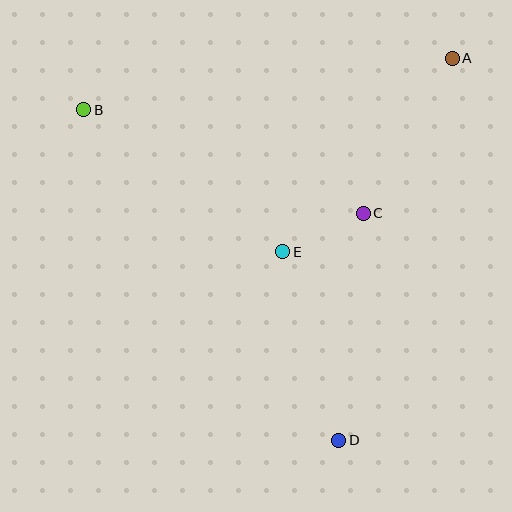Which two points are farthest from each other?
Points B and D are farthest from each other.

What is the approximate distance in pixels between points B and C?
The distance between B and C is approximately 298 pixels.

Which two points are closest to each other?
Points C and E are closest to each other.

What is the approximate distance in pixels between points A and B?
The distance between A and B is approximately 372 pixels.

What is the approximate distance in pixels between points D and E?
The distance between D and E is approximately 197 pixels.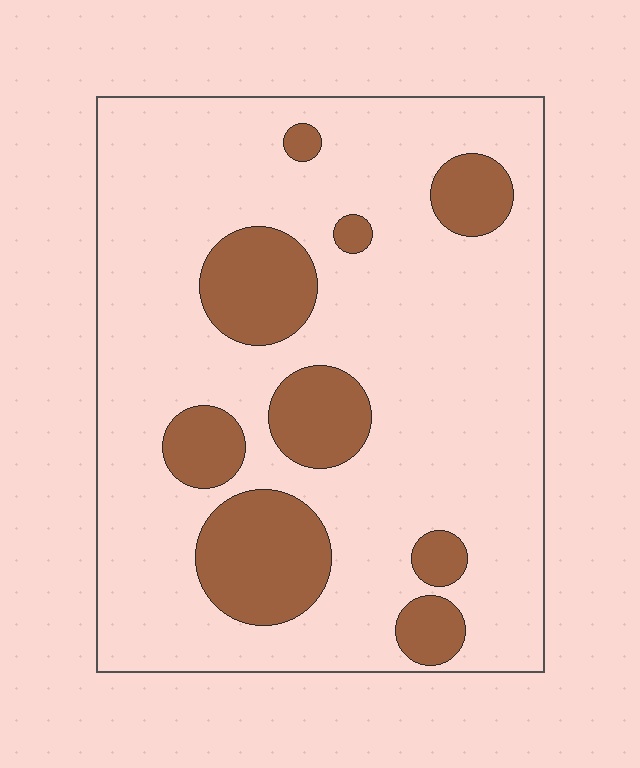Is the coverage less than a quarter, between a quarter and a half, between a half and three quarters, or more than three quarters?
Less than a quarter.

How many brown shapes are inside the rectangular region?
9.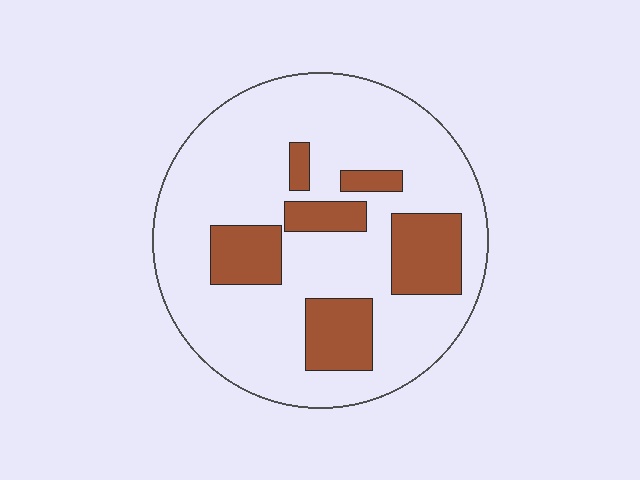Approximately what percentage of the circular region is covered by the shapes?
Approximately 25%.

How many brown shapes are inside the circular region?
6.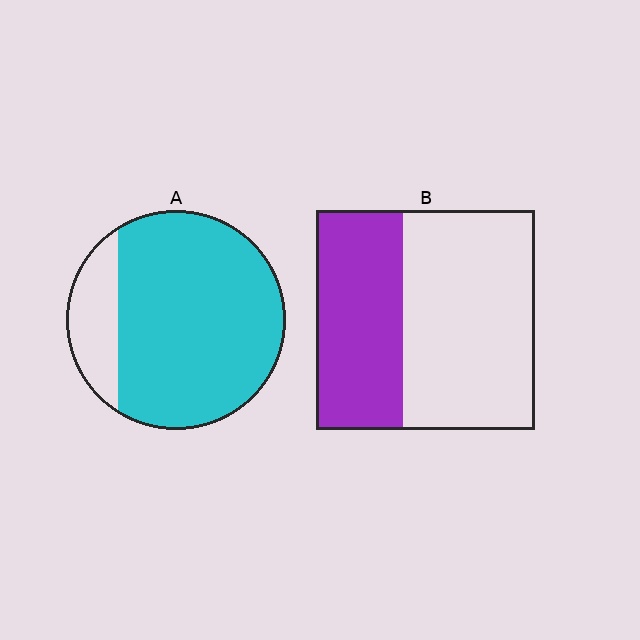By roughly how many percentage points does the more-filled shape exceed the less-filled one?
By roughly 40 percentage points (A over B).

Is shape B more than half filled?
No.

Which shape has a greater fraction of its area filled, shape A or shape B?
Shape A.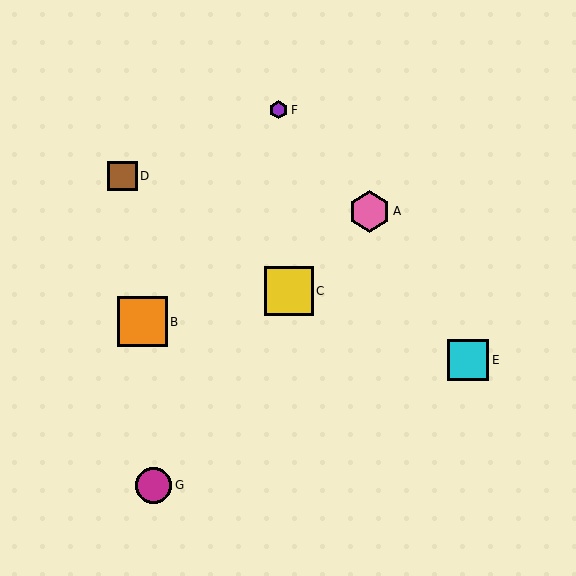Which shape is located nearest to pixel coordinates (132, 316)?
The orange square (labeled B) at (142, 322) is nearest to that location.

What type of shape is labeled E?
Shape E is a cyan square.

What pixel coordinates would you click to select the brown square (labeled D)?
Click at (122, 176) to select the brown square D.